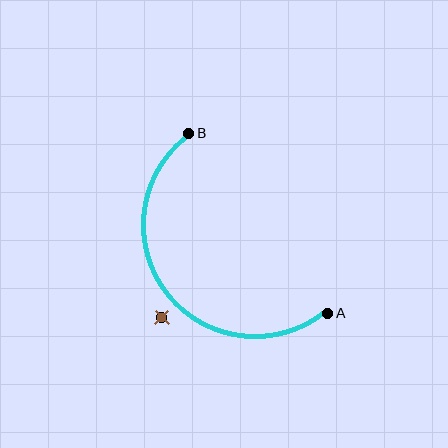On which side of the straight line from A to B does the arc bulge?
The arc bulges below and to the left of the straight line connecting A and B.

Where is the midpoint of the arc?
The arc midpoint is the point on the curve farthest from the straight line joining A and B. It sits below and to the left of that line.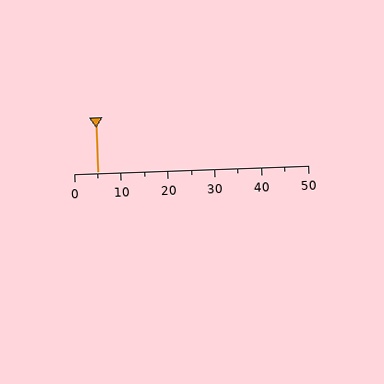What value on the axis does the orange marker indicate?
The marker indicates approximately 5.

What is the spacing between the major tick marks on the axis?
The major ticks are spaced 10 apart.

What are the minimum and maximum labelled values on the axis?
The axis runs from 0 to 50.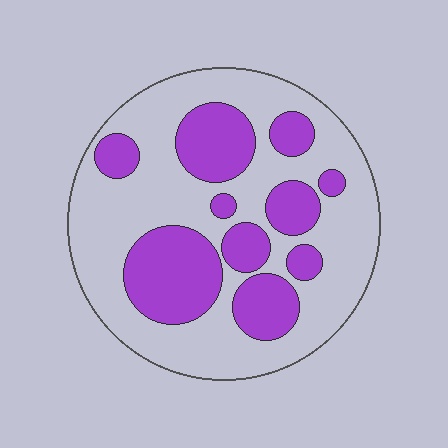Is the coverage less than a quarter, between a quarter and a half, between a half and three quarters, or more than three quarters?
Between a quarter and a half.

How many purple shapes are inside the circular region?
10.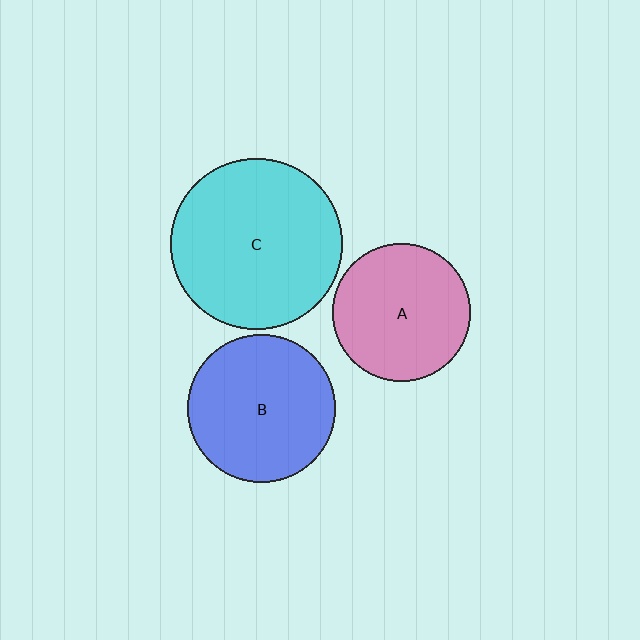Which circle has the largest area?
Circle C (cyan).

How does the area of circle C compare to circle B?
Approximately 1.3 times.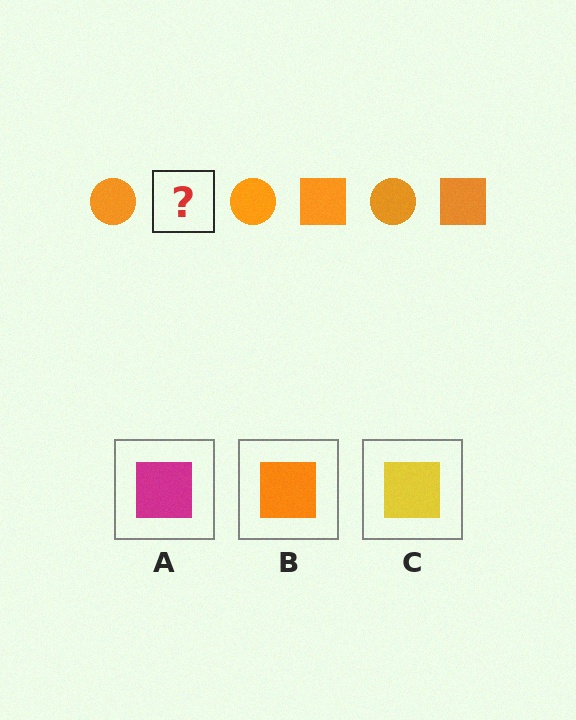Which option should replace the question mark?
Option B.